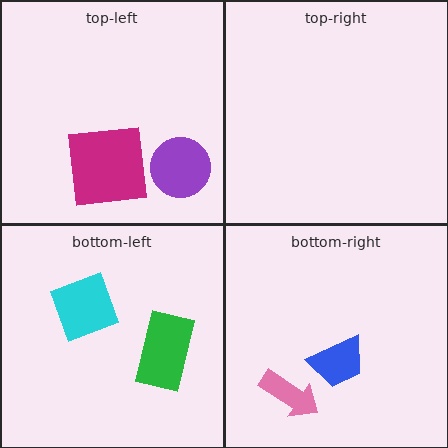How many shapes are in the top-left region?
2.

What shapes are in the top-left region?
The purple circle, the magenta square.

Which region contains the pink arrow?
The bottom-right region.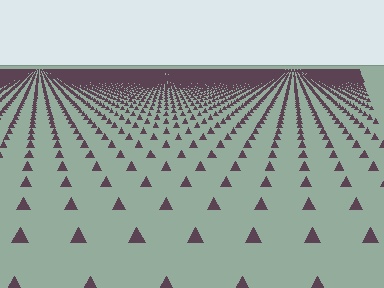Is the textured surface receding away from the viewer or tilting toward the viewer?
The surface is receding away from the viewer. Texture elements get smaller and denser toward the top.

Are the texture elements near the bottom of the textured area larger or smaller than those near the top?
Larger. Near the bottom, elements are closer to the viewer and appear at a bigger on-screen size.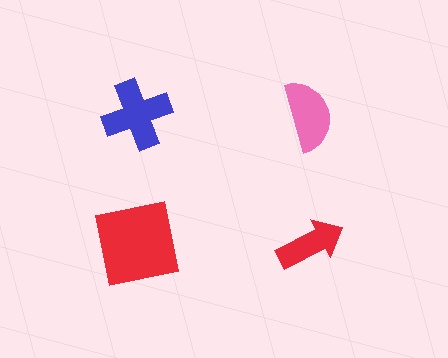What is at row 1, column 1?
A blue cross.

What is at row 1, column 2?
A pink semicircle.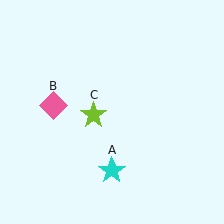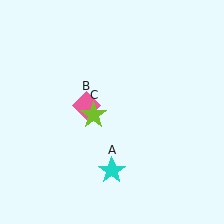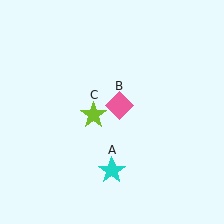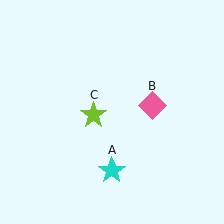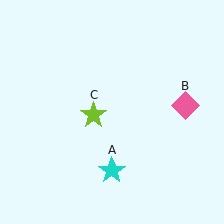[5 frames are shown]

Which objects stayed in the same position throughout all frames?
Cyan star (object A) and lime star (object C) remained stationary.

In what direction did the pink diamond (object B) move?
The pink diamond (object B) moved right.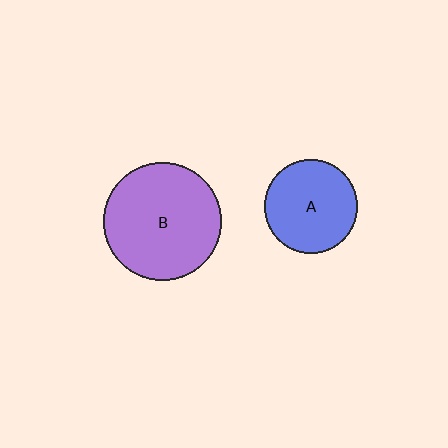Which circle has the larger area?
Circle B (purple).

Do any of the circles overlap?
No, none of the circles overlap.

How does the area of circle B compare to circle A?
Approximately 1.6 times.